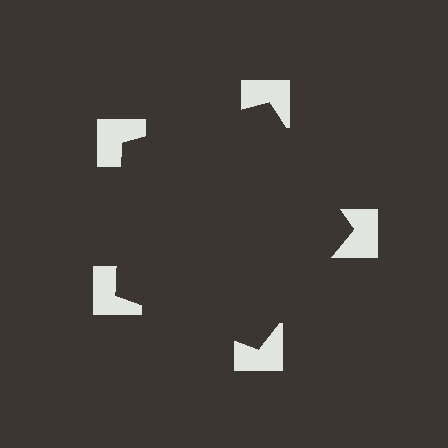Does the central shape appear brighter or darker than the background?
It typically appears slightly darker than the background, even though no actual brightness change is drawn.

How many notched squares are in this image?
There are 5 — one at each vertex of the illusory pentagon.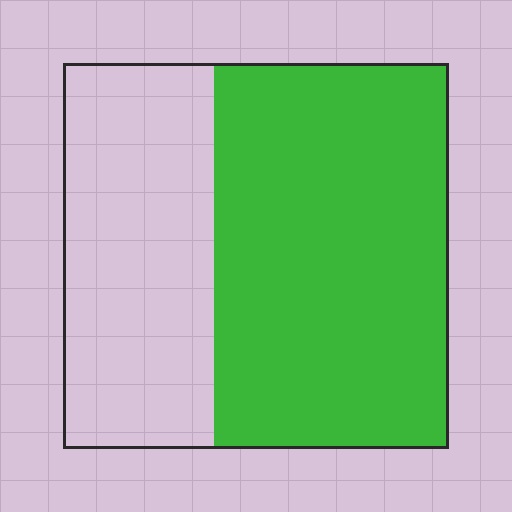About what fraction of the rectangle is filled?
About three fifths (3/5).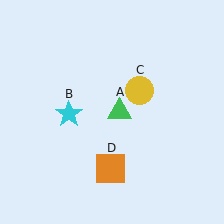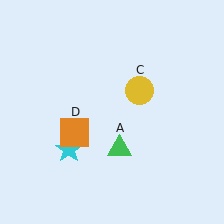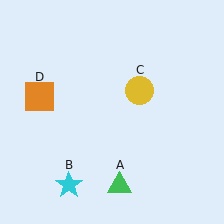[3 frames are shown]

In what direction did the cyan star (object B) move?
The cyan star (object B) moved down.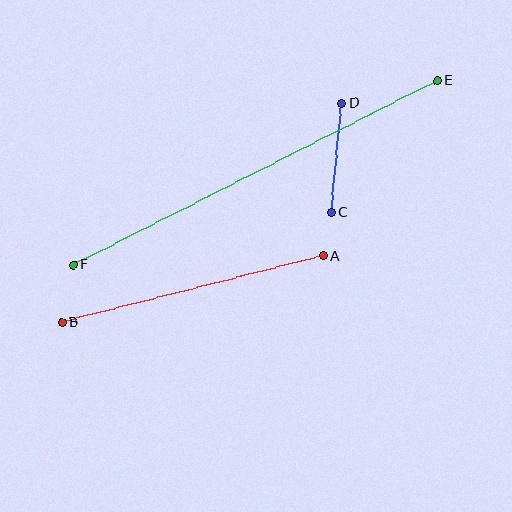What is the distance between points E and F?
The distance is approximately 408 pixels.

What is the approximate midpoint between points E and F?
The midpoint is at approximately (255, 173) pixels.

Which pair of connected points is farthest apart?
Points E and F are farthest apart.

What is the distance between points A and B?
The distance is approximately 270 pixels.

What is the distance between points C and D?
The distance is approximately 110 pixels.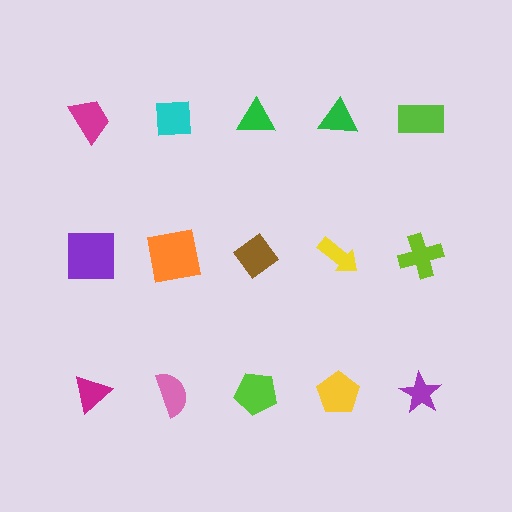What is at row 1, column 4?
A green triangle.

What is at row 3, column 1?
A magenta triangle.